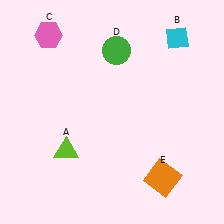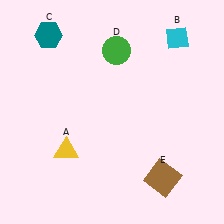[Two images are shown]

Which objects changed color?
A changed from lime to yellow. C changed from pink to teal. E changed from orange to brown.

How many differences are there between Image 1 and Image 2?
There are 3 differences between the two images.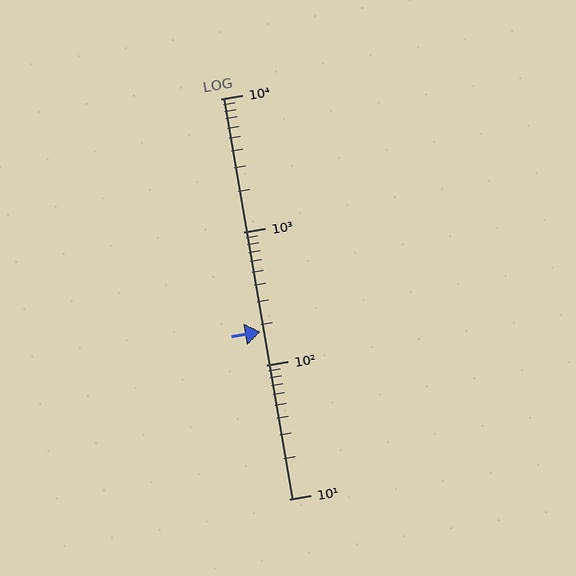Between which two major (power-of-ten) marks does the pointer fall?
The pointer is between 100 and 1000.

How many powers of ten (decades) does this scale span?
The scale spans 3 decades, from 10 to 10000.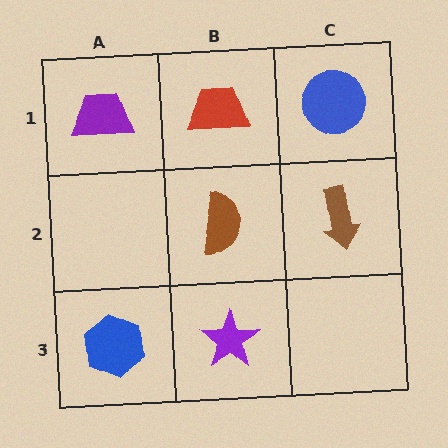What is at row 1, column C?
A blue circle.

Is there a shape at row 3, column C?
No, that cell is empty.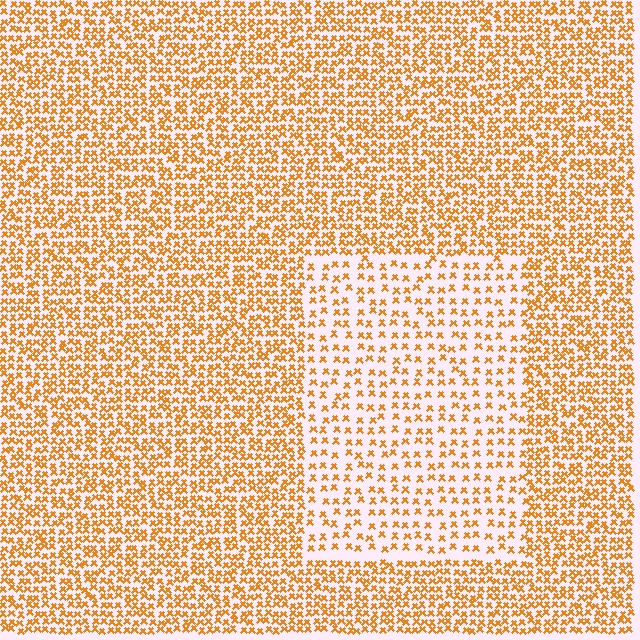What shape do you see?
I see a rectangle.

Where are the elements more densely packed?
The elements are more densely packed outside the rectangle boundary.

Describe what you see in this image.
The image contains small orange elements arranged at two different densities. A rectangle-shaped region is visible where the elements are less densely packed than the surrounding area.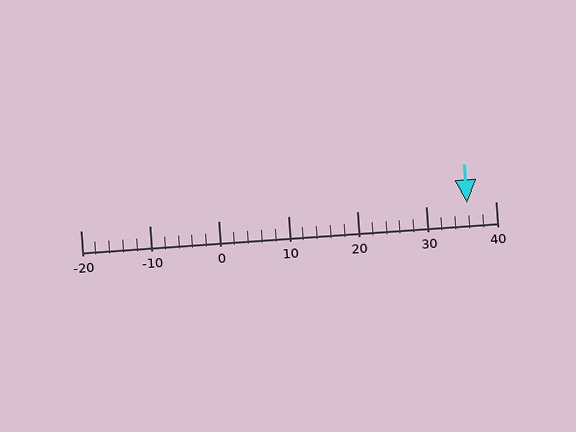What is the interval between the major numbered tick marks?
The major tick marks are spaced 10 units apart.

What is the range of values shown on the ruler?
The ruler shows values from -20 to 40.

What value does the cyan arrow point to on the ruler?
The cyan arrow points to approximately 36.